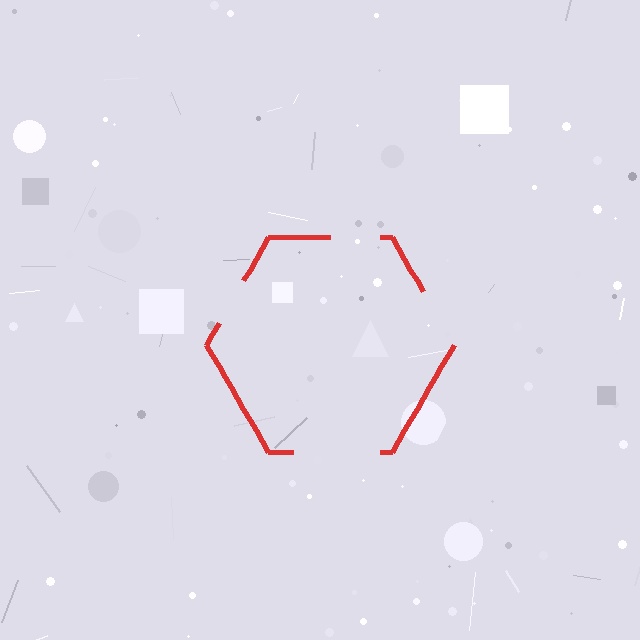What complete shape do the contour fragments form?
The contour fragments form a hexagon.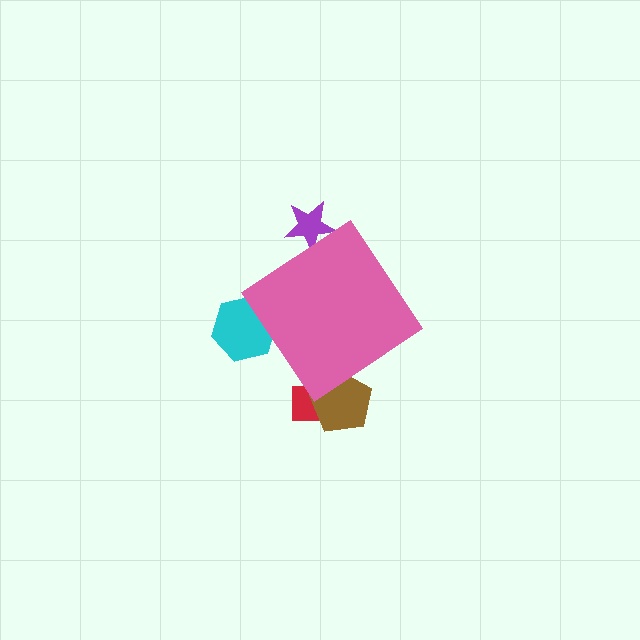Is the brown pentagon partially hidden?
Yes, the brown pentagon is partially hidden behind the pink diamond.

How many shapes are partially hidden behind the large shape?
4 shapes are partially hidden.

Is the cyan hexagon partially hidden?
Yes, the cyan hexagon is partially hidden behind the pink diamond.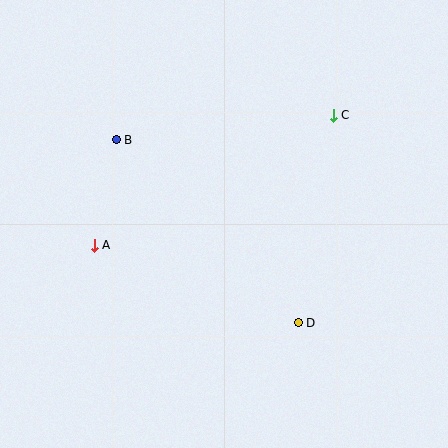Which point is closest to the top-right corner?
Point C is closest to the top-right corner.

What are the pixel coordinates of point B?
Point B is at (116, 140).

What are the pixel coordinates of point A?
Point A is at (94, 245).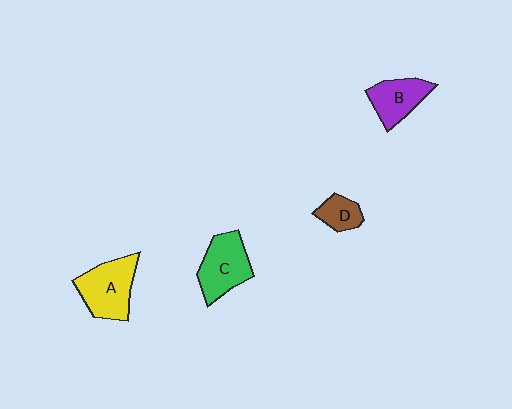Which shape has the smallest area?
Shape D (brown).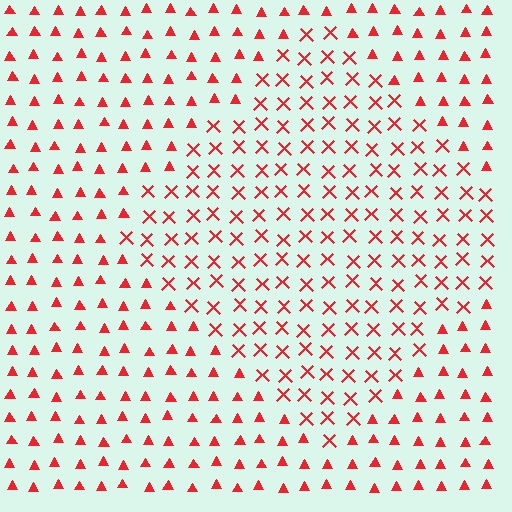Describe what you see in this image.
The image is filled with small red elements arranged in a uniform grid. A diamond-shaped region contains X marks, while the surrounding area contains triangles. The boundary is defined purely by the change in element shape.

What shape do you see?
I see a diamond.